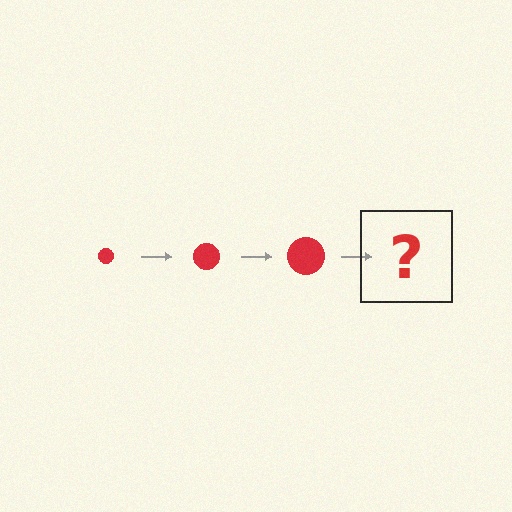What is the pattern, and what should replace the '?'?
The pattern is that the circle gets progressively larger each step. The '?' should be a red circle, larger than the previous one.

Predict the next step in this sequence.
The next step is a red circle, larger than the previous one.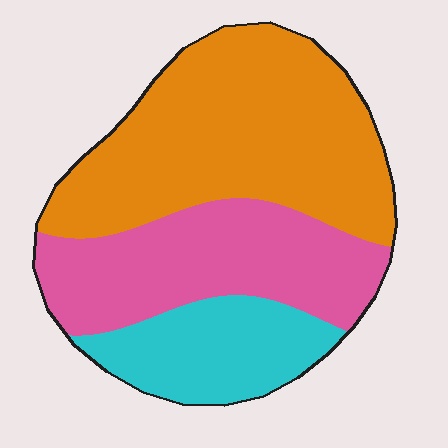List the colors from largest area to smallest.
From largest to smallest: orange, pink, cyan.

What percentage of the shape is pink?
Pink covers around 30% of the shape.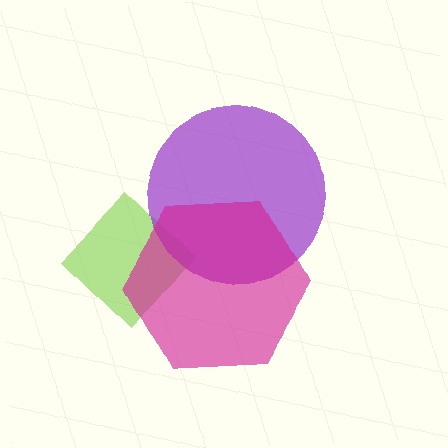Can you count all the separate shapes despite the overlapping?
Yes, there are 3 separate shapes.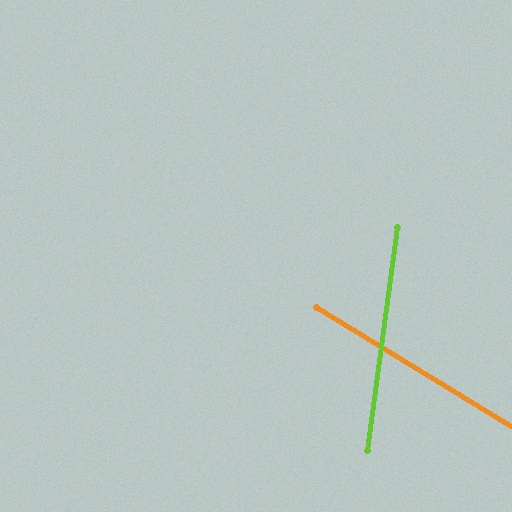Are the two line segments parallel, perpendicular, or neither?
Neither parallel nor perpendicular — they differ by about 66°.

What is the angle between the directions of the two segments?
Approximately 66 degrees.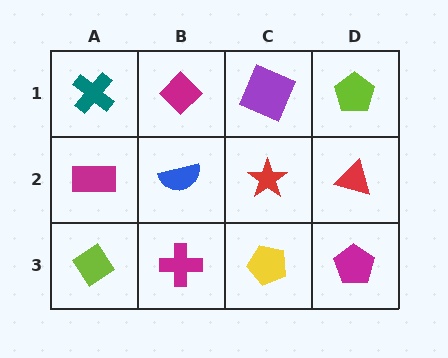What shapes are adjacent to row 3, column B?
A blue semicircle (row 2, column B), a lime diamond (row 3, column A), a yellow pentagon (row 3, column C).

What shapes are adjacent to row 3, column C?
A red star (row 2, column C), a magenta cross (row 3, column B), a magenta pentagon (row 3, column D).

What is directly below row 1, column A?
A magenta rectangle.